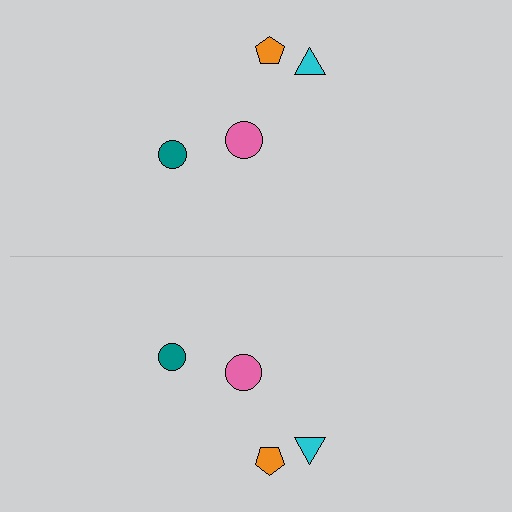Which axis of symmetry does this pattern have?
The pattern has a horizontal axis of symmetry running through the center of the image.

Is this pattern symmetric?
Yes, this pattern has bilateral (reflection) symmetry.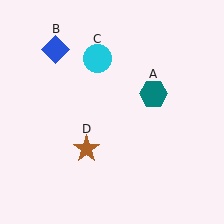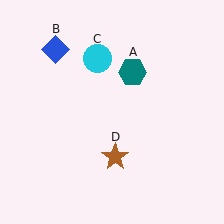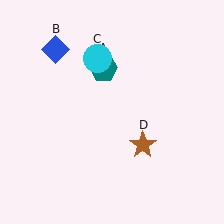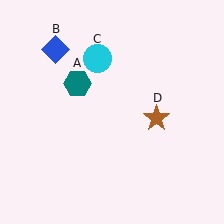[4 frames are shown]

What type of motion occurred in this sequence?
The teal hexagon (object A), brown star (object D) rotated counterclockwise around the center of the scene.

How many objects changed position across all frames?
2 objects changed position: teal hexagon (object A), brown star (object D).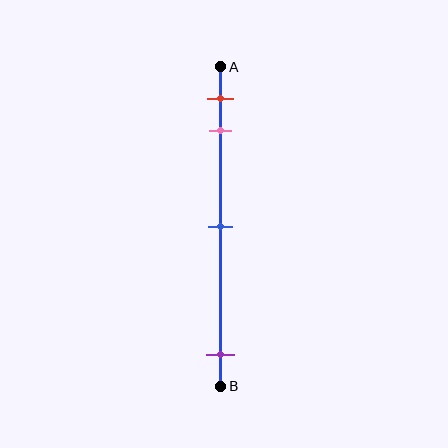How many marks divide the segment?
There are 4 marks dividing the segment.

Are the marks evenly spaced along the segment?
No, the marks are not evenly spaced.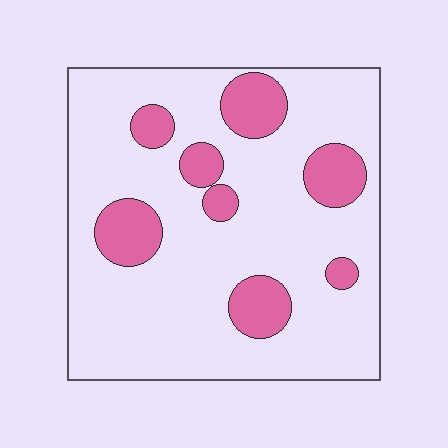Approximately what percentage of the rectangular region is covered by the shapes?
Approximately 20%.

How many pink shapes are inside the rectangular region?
8.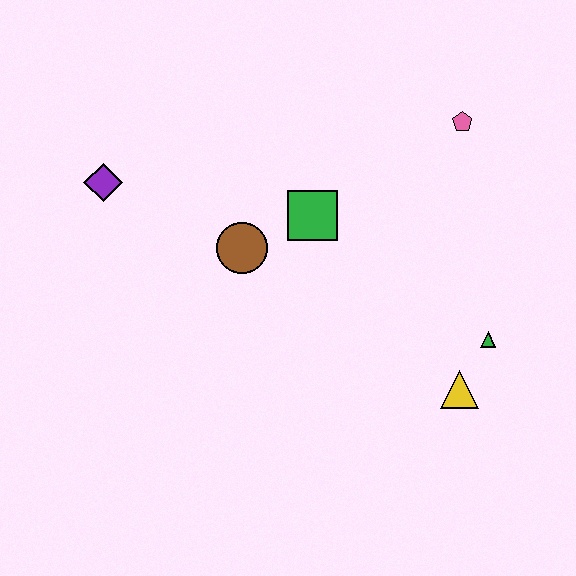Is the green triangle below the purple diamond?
Yes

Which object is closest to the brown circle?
The green square is closest to the brown circle.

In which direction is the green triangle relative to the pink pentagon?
The green triangle is below the pink pentagon.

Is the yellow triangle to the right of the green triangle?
No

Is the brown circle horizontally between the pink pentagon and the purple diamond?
Yes